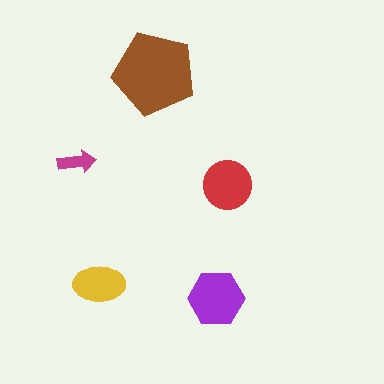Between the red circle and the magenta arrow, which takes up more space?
The red circle.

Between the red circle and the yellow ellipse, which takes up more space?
The red circle.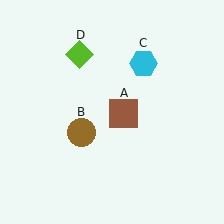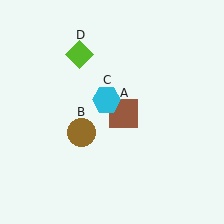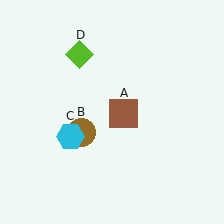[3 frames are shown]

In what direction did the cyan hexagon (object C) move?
The cyan hexagon (object C) moved down and to the left.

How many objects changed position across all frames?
1 object changed position: cyan hexagon (object C).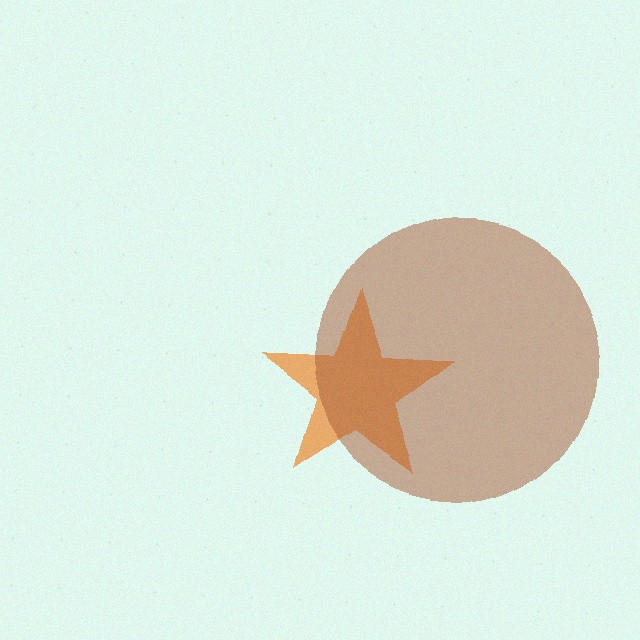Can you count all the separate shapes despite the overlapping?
Yes, there are 2 separate shapes.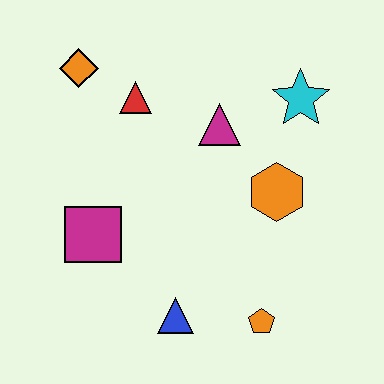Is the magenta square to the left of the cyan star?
Yes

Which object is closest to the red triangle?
The orange diamond is closest to the red triangle.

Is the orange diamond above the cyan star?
Yes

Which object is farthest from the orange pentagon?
The orange diamond is farthest from the orange pentagon.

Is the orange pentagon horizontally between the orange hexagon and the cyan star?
No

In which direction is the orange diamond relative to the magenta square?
The orange diamond is above the magenta square.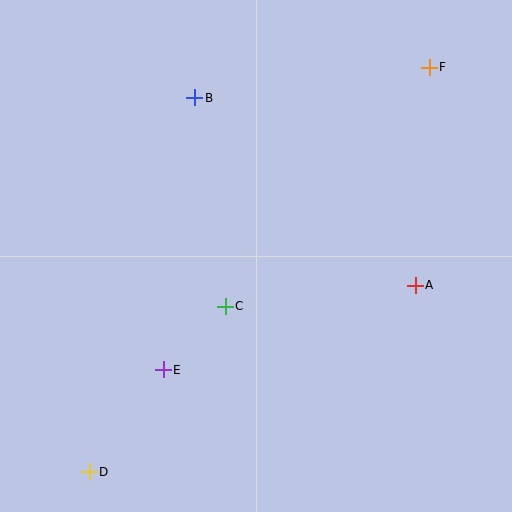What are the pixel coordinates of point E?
Point E is at (163, 370).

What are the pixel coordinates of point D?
Point D is at (89, 472).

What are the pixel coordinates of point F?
Point F is at (429, 67).